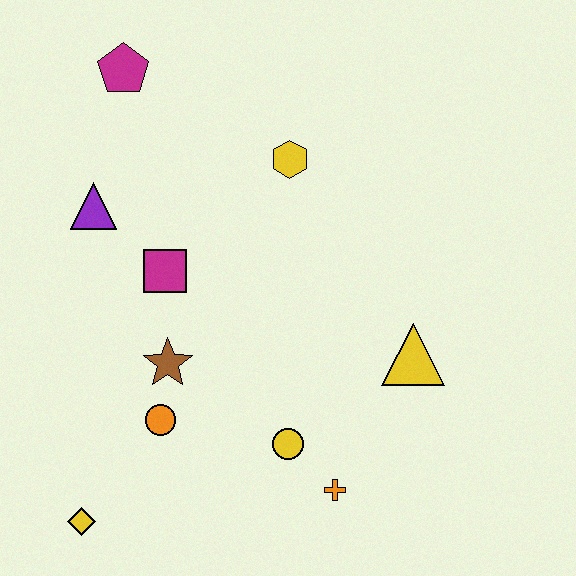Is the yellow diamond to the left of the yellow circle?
Yes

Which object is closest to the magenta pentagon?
The purple triangle is closest to the magenta pentagon.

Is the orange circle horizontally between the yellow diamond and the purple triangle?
No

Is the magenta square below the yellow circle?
No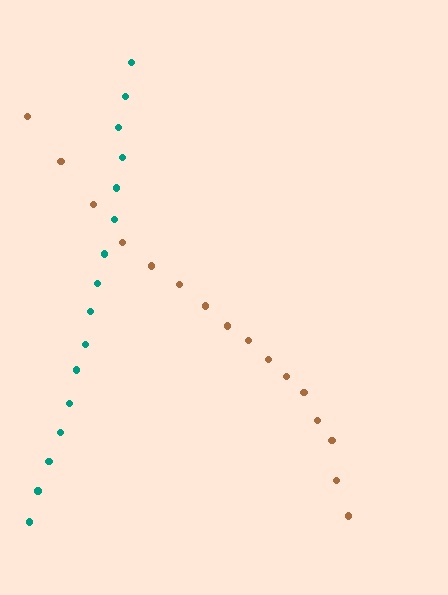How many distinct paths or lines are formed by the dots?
There are 2 distinct paths.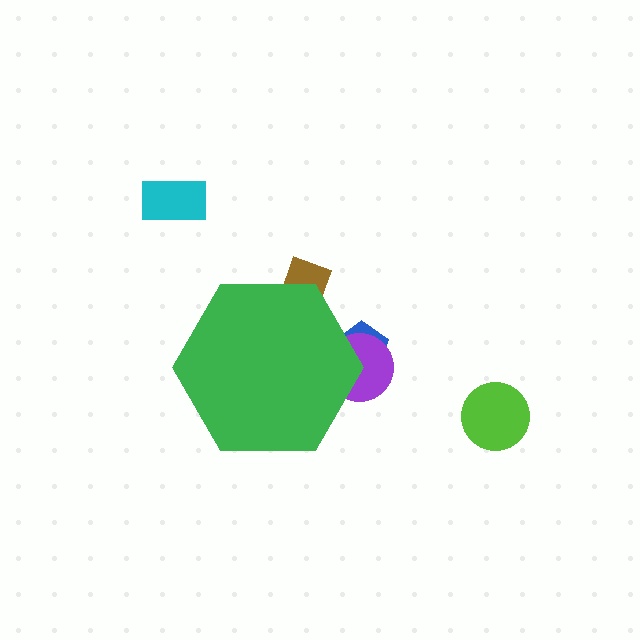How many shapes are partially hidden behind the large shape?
3 shapes are partially hidden.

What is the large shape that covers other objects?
A green hexagon.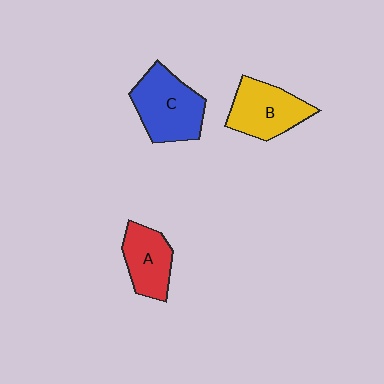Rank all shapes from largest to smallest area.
From largest to smallest: C (blue), B (yellow), A (red).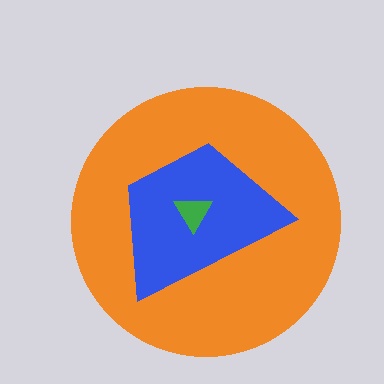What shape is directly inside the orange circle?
The blue trapezoid.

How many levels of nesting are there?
3.